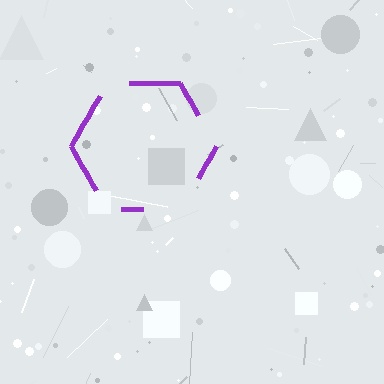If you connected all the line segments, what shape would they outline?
They would outline a hexagon.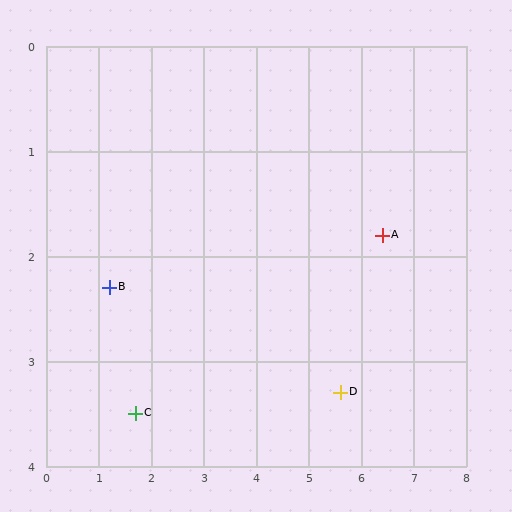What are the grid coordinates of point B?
Point B is at approximately (1.2, 2.3).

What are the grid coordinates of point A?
Point A is at approximately (6.4, 1.8).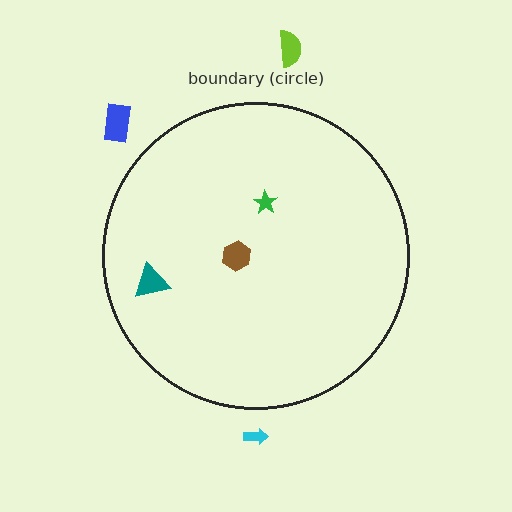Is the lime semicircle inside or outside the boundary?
Outside.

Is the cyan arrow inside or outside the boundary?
Outside.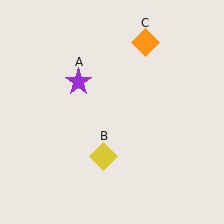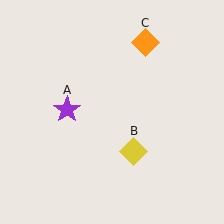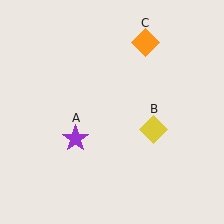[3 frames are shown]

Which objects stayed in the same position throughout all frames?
Orange diamond (object C) remained stationary.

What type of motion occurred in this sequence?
The purple star (object A), yellow diamond (object B) rotated counterclockwise around the center of the scene.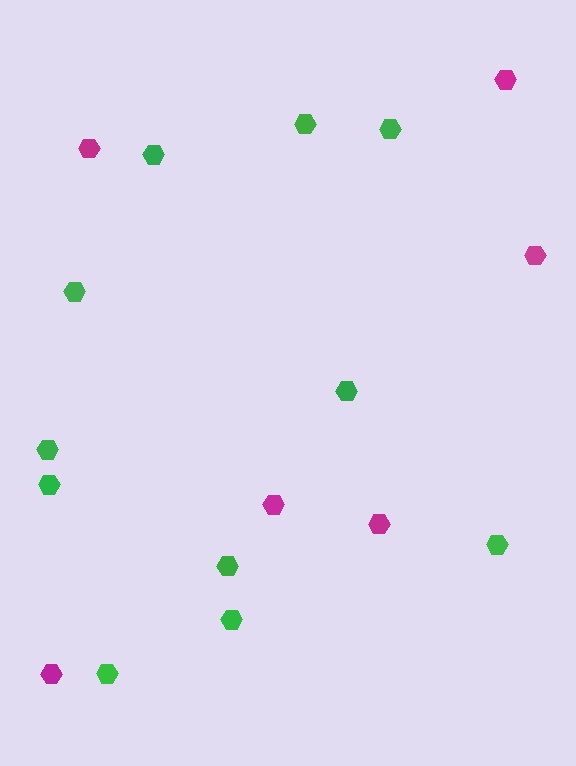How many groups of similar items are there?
There are 2 groups: one group of magenta hexagons (6) and one group of green hexagons (11).